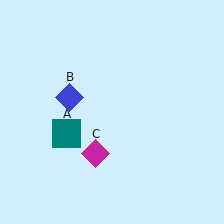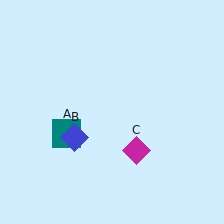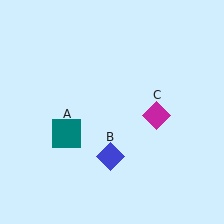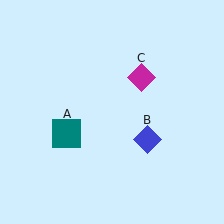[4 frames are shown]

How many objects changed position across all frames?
2 objects changed position: blue diamond (object B), magenta diamond (object C).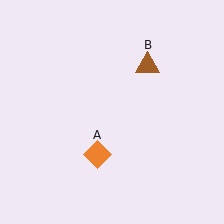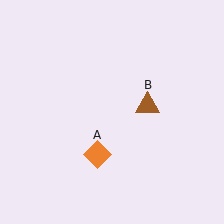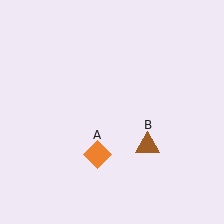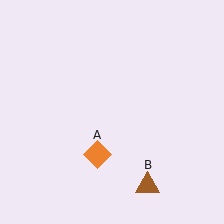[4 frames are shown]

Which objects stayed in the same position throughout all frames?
Orange diamond (object A) remained stationary.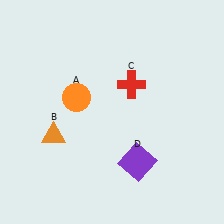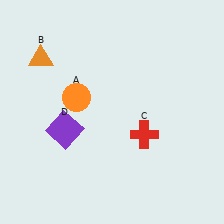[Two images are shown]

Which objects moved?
The objects that moved are: the orange triangle (B), the red cross (C), the purple square (D).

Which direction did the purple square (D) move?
The purple square (D) moved left.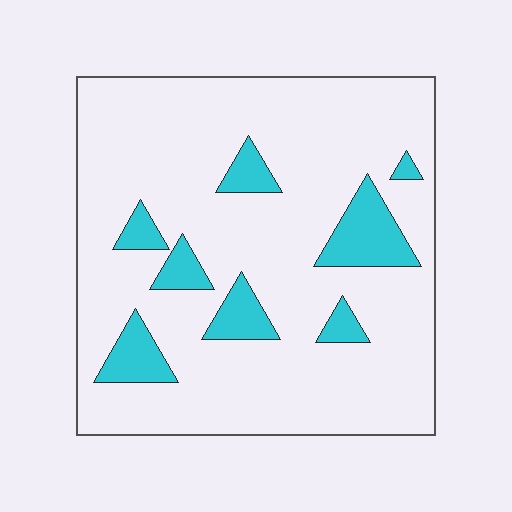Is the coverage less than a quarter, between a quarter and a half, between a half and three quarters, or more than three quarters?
Less than a quarter.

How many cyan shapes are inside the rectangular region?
8.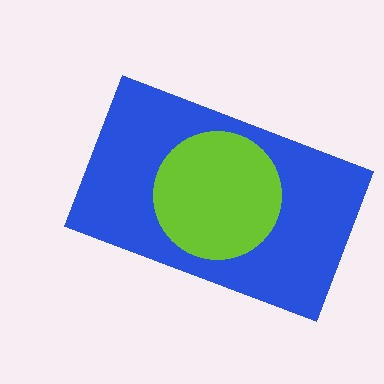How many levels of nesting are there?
2.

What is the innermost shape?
The lime circle.